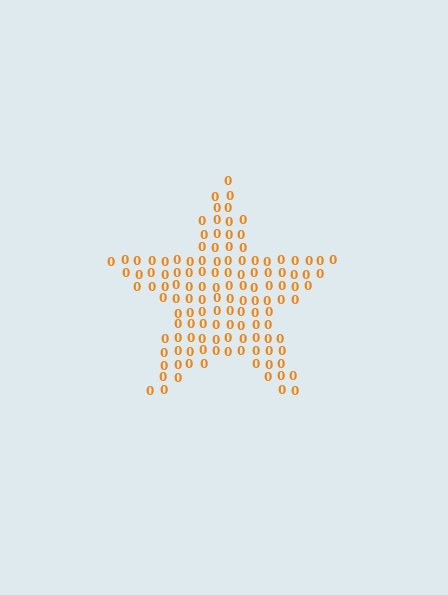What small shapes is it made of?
It is made of small digit 0's.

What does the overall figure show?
The overall figure shows a star.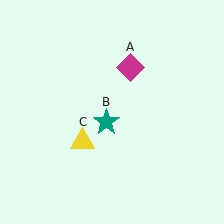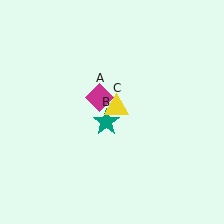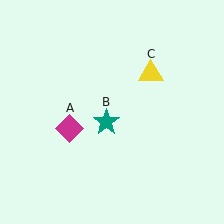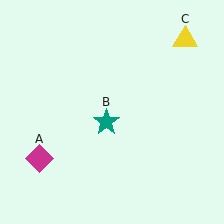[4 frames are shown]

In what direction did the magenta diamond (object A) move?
The magenta diamond (object A) moved down and to the left.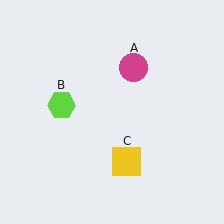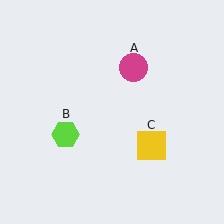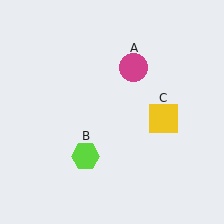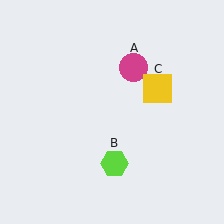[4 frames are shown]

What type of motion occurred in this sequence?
The lime hexagon (object B), yellow square (object C) rotated counterclockwise around the center of the scene.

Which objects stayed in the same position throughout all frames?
Magenta circle (object A) remained stationary.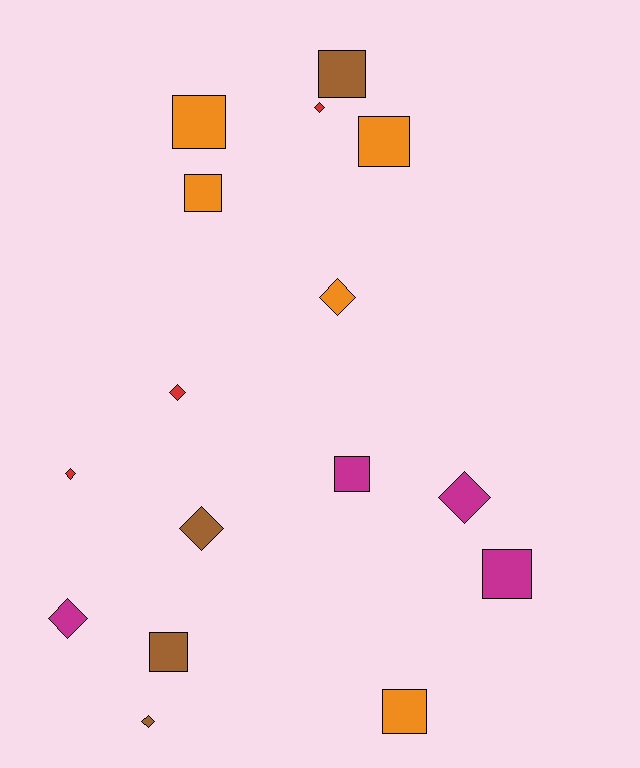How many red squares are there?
There are no red squares.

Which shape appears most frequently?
Square, with 8 objects.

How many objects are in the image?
There are 16 objects.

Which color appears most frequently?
Orange, with 5 objects.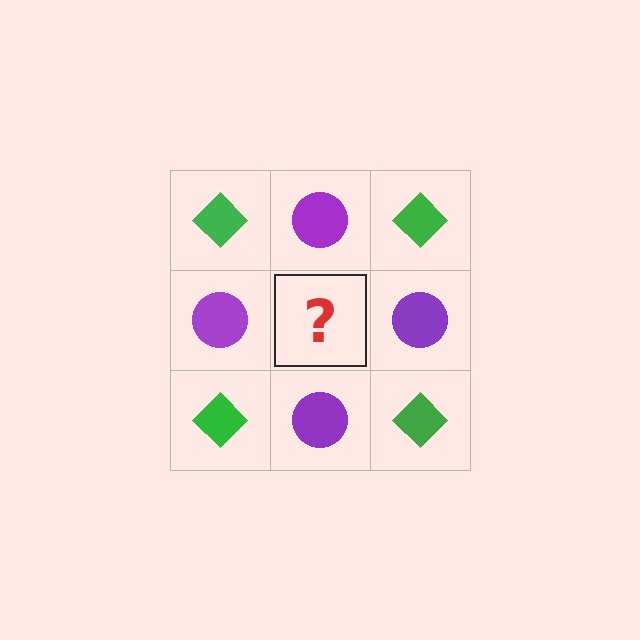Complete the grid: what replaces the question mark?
The question mark should be replaced with a green diamond.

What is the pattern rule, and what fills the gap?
The rule is that it alternates green diamond and purple circle in a checkerboard pattern. The gap should be filled with a green diamond.